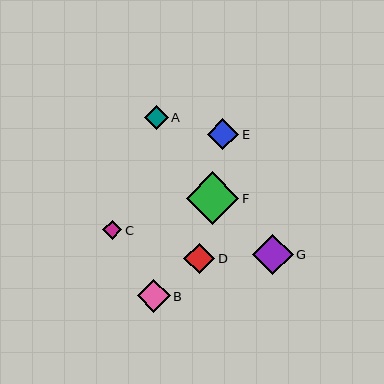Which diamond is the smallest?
Diamond C is the smallest with a size of approximately 19 pixels.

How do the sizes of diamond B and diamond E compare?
Diamond B and diamond E are approximately the same size.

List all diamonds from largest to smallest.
From largest to smallest: F, G, B, E, D, A, C.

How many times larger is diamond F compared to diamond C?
Diamond F is approximately 2.8 times the size of diamond C.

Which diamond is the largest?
Diamond F is the largest with a size of approximately 52 pixels.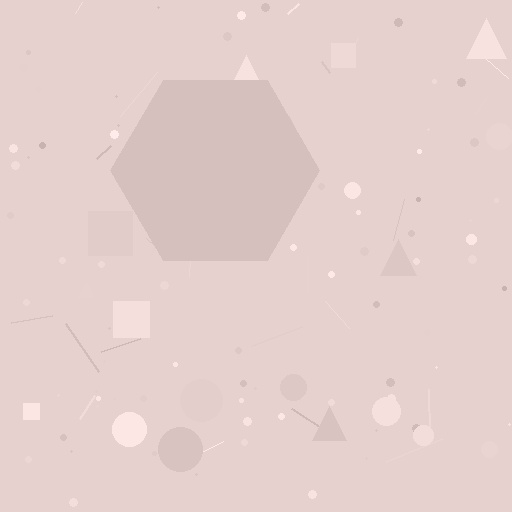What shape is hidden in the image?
A hexagon is hidden in the image.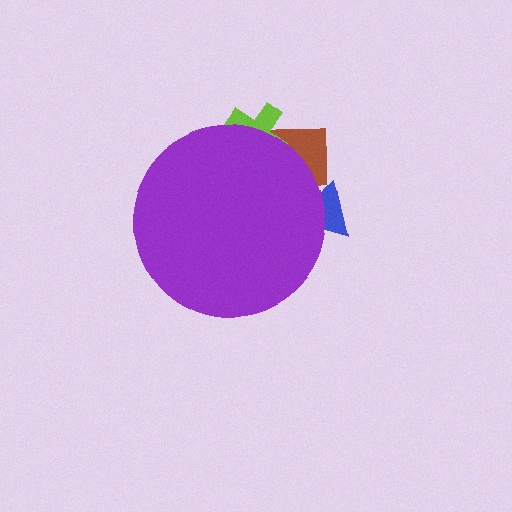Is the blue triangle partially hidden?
Yes, the blue triangle is partially hidden behind the purple circle.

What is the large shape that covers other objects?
A purple circle.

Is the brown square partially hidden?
Yes, the brown square is partially hidden behind the purple circle.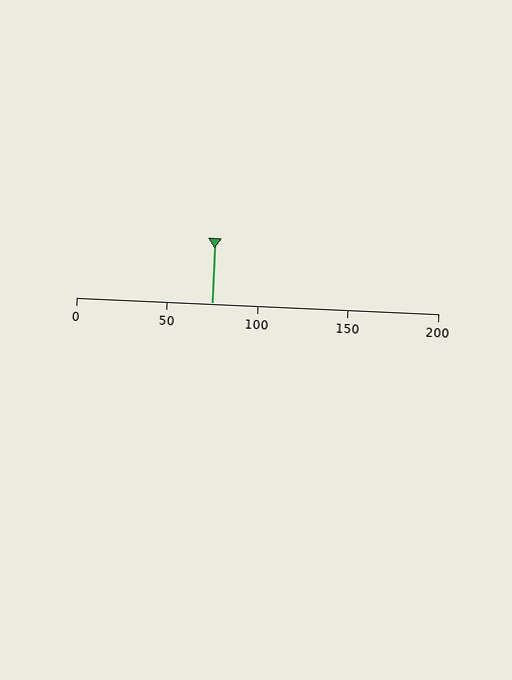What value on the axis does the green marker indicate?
The marker indicates approximately 75.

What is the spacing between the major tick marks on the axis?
The major ticks are spaced 50 apart.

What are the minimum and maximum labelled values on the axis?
The axis runs from 0 to 200.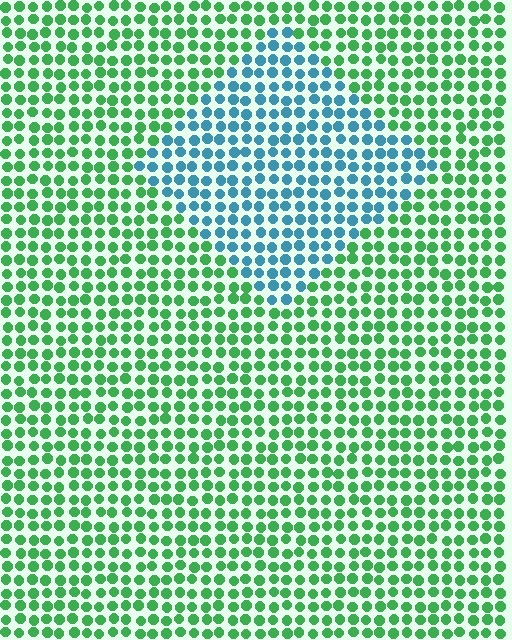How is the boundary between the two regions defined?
The boundary is defined purely by a slight shift in hue (about 63 degrees). Spacing, size, and orientation are identical on both sides.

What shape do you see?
I see a diamond.